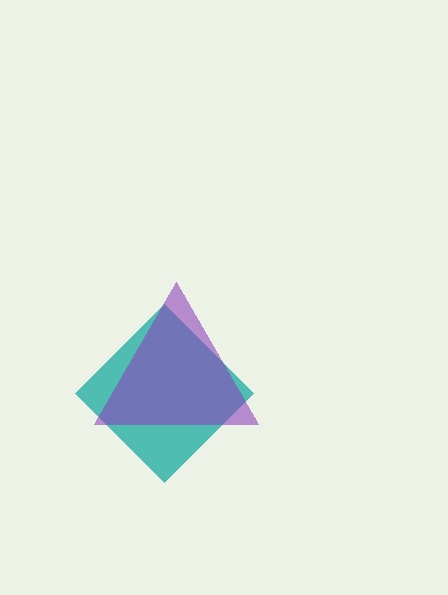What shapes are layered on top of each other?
The layered shapes are: a teal diamond, a purple triangle.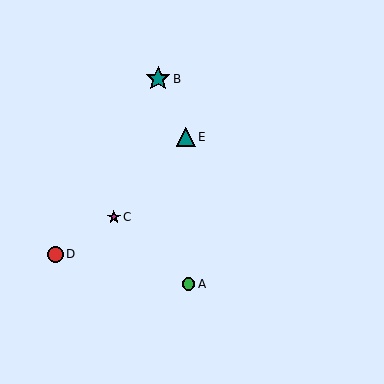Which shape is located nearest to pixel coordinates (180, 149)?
The teal triangle (labeled E) at (186, 137) is nearest to that location.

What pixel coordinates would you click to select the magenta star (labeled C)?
Click at (114, 217) to select the magenta star C.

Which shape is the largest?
The teal star (labeled B) is the largest.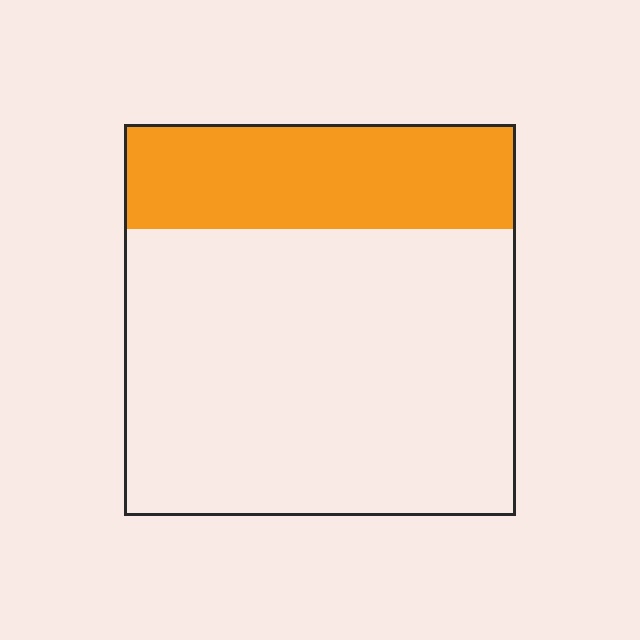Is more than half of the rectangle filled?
No.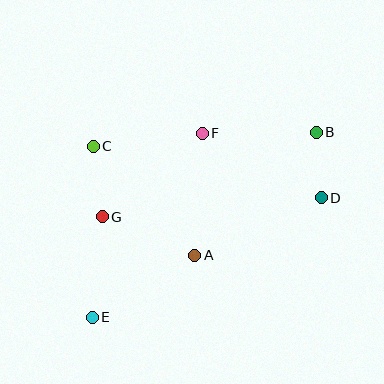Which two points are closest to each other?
Points B and D are closest to each other.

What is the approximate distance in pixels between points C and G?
The distance between C and G is approximately 71 pixels.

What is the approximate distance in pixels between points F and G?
The distance between F and G is approximately 130 pixels.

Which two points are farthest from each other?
Points B and E are farthest from each other.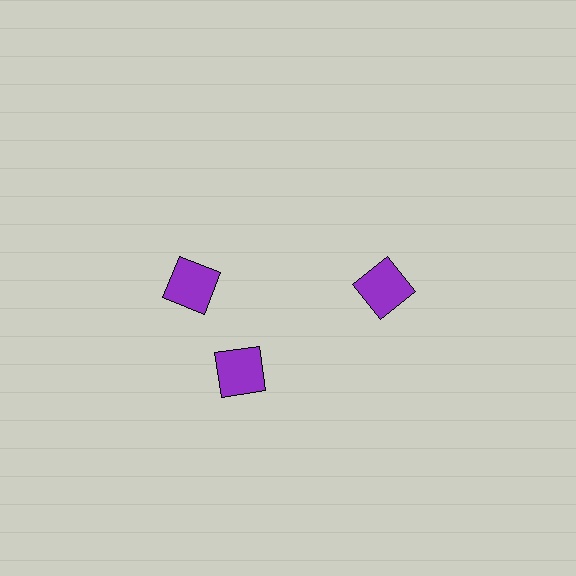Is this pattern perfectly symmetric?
No. The 3 purple squares are arranged in a ring, but one element near the 11 o'clock position is rotated out of alignment along the ring, breaking the 3-fold rotational symmetry.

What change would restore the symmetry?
The symmetry would be restored by rotating it back into even spacing with its neighbors so that all 3 squares sit at equal angles and equal distance from the center.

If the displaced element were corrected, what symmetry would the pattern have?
It would have 3-fold rotational symmetry — the pattern would map onto itself every 120 degrees.